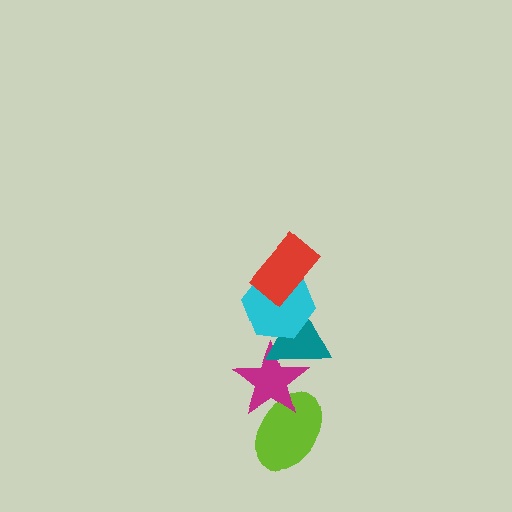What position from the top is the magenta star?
The magenta star is 4th from the top.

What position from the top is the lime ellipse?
The lime ellipse is 5th from the top.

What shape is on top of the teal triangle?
The cyan hexagon is on top of the teal triangle.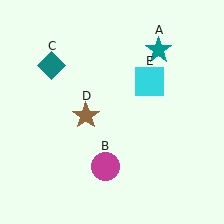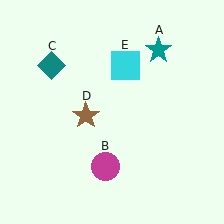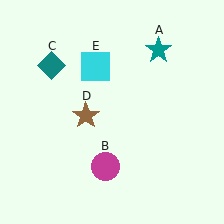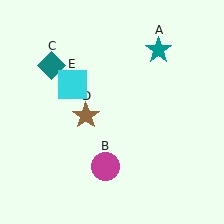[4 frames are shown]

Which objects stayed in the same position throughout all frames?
Teal star (object A) and magenta circle (object B) and teal diamond (object C) and brown star (object D) remained stationary.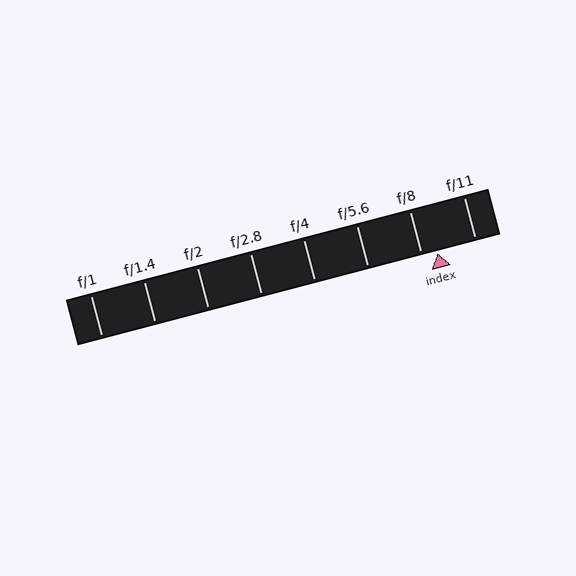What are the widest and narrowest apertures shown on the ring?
The widest aperture shown is f/1 and the narrowest is f/11.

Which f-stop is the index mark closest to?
The index mark is closest to f/8.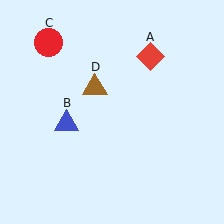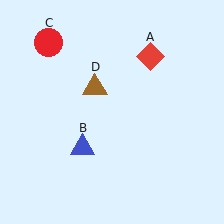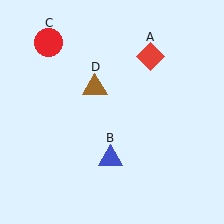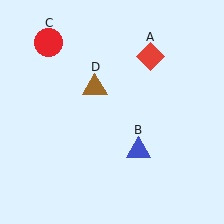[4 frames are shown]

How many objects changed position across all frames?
1 object changed position: blue triangle (object B).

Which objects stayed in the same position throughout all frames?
Red diamond (object A) and red circle (object C) and brown triangle (object D) remained stationary.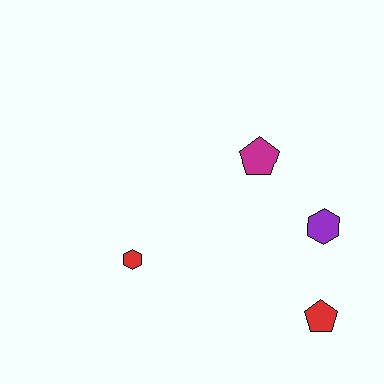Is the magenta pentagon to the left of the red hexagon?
No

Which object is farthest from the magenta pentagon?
The red pentagon is farthest from the magenta pentagon.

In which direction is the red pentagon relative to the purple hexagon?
The red pentagon is below the purple hexagon.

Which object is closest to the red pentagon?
The purple hexagon is closest to the red pentagon.